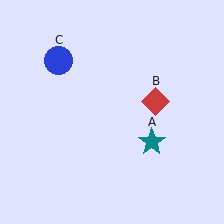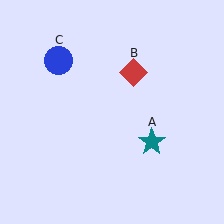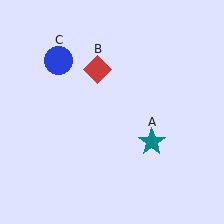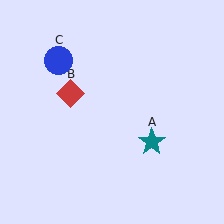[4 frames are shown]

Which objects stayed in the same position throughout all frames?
Teal star (object A) and blue circle (object C) remained stationary.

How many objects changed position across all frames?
1 object changed position: red diamond (object B).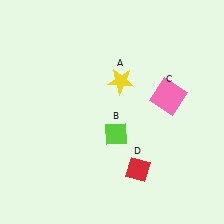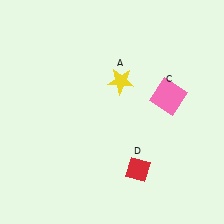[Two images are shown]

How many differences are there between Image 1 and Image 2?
There is 1 difference between the two images.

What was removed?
The lime diamond (B) was removed in Image 2.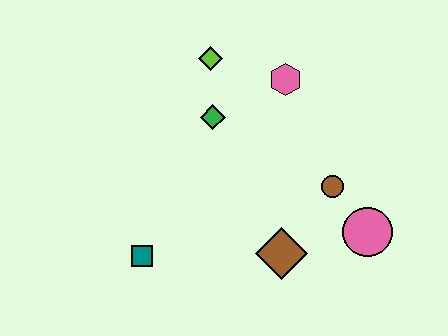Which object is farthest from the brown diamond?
The lime diamond is farthest from the brown diamond.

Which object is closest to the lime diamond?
The green diamond is closest to the lime diamond.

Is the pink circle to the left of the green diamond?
No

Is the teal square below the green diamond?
Yes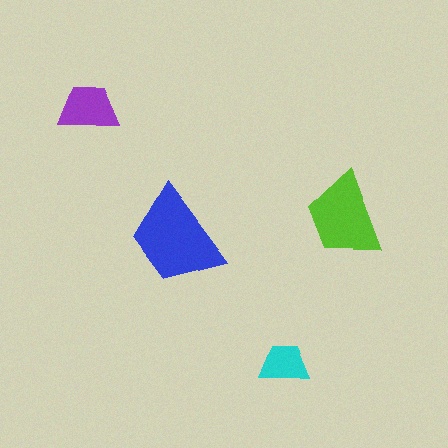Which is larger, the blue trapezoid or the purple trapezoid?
The blue one.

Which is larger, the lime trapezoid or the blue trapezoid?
The blue one.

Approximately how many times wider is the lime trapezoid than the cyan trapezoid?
About 1.5 times wider.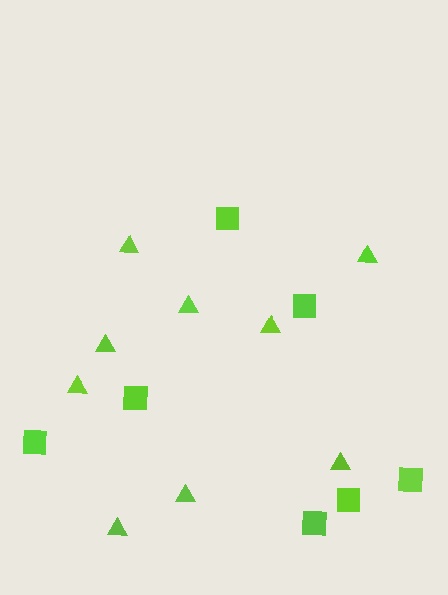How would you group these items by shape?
There are 2 groups: one group of triangles (9) and one group of squares (7).